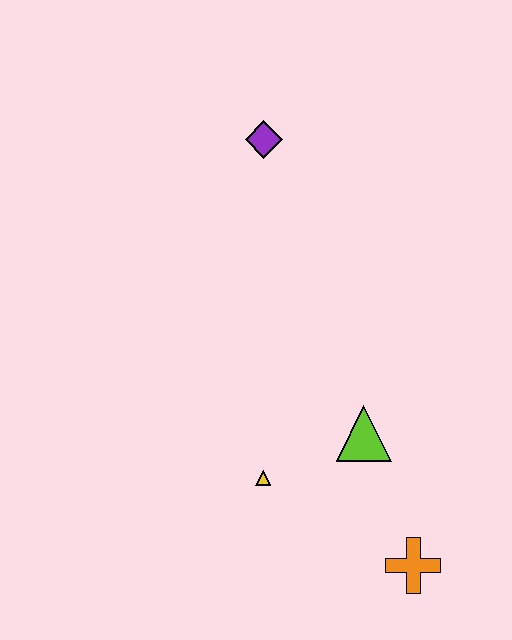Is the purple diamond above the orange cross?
Yes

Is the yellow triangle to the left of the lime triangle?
Yes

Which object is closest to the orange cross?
The lime triangle is closest to the orange cross.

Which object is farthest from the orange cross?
The purple diamond is farthest from the orange cross.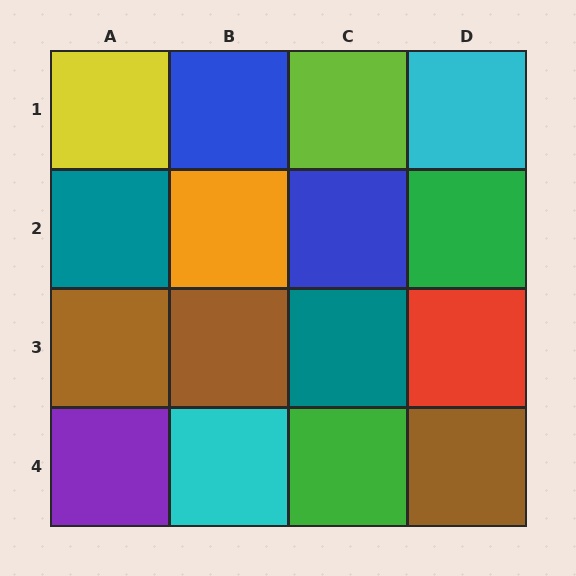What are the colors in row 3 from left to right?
Brown, brown, teal, red.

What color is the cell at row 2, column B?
Orange.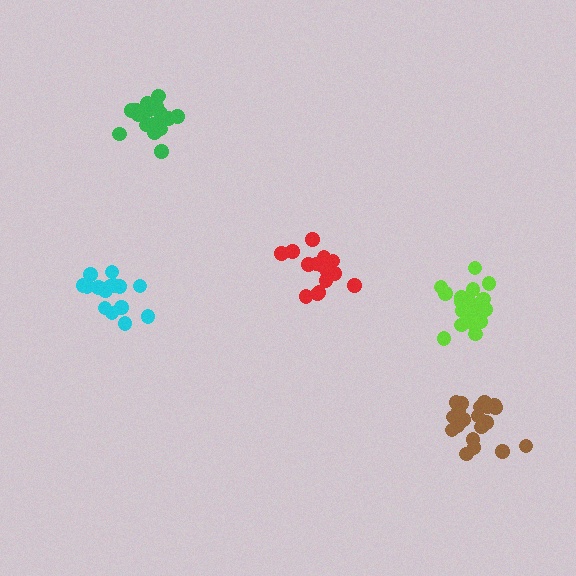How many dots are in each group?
Group 1: 18 dots, Group 2: 15 dots, Group 3: 20 dots, Group 4: 15 dots, Group 5: 20 dots (88 total).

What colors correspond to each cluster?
The clusters are colored: lime, cyan, green, red, brown.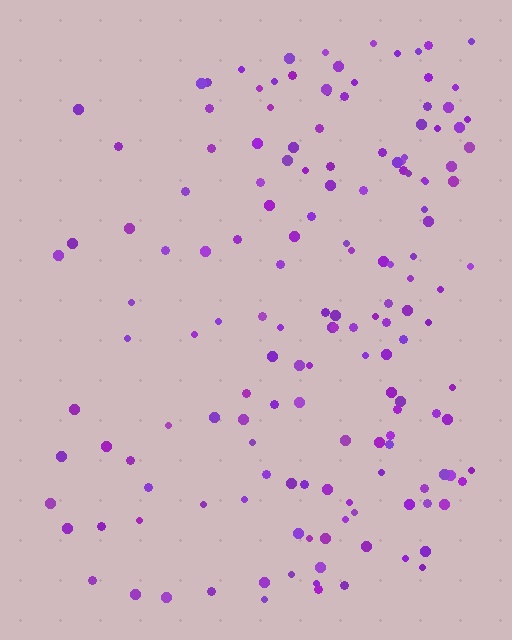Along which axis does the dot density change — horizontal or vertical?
Horizontal.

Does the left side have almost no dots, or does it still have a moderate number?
Still a moderate number, just noticeably fewer than the right.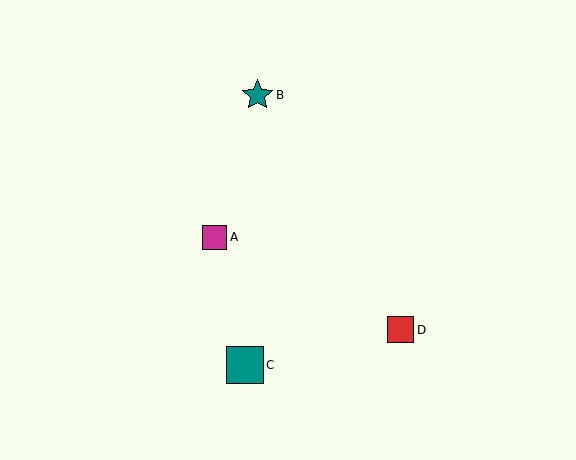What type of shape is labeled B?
Shape B is a teal star.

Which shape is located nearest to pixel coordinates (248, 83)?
The teal star (labeled B) at (258, 95) is nearest to that location.